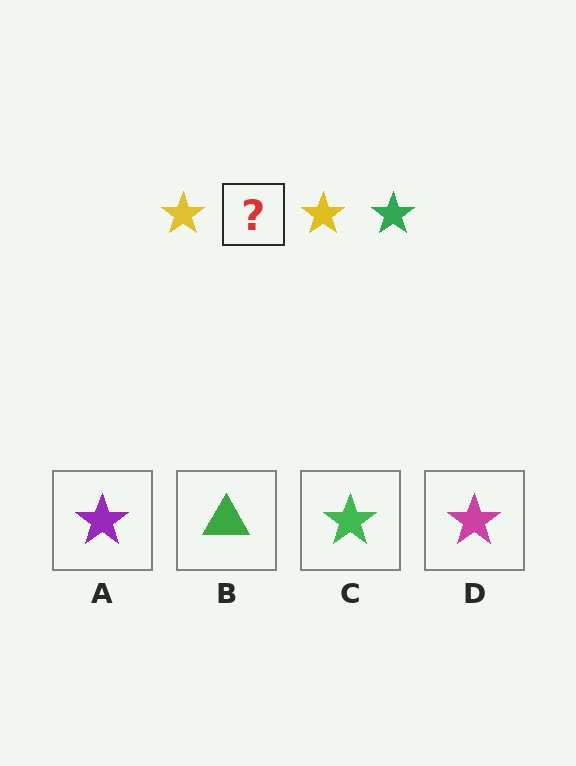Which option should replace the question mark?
Option C.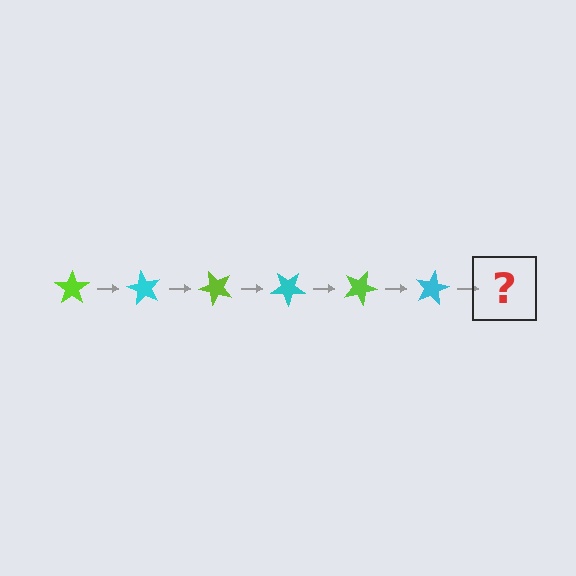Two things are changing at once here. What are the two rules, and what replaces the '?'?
The two rules are that it rotates 60 degrees each step and the color cycles through lime and cyan. The '?' should be a lime star, rotated 360 degrees from the start.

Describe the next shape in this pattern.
It should be a lime star, rotated 360 degrees from the start.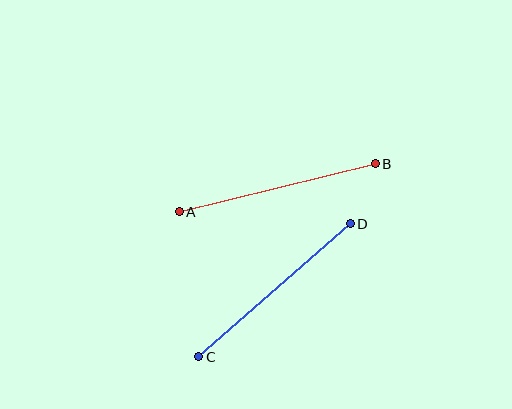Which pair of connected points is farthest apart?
Points A and B are farthest apart.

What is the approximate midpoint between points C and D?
The midpoint is at approximately (274, 290) pixels.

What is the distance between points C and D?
The distance is approximately 202 pixels.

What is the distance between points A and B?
The distance is approximately 202 pixels.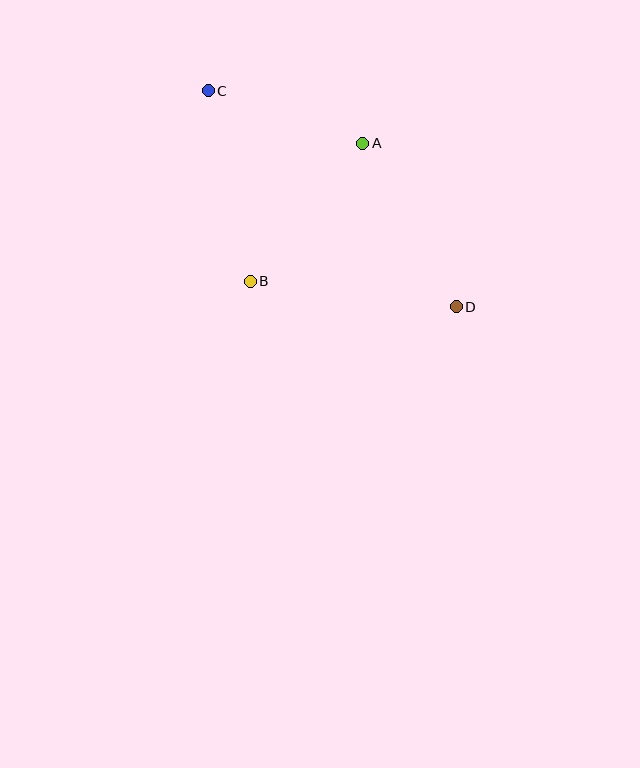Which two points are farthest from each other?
Points C and D are farthest from each other.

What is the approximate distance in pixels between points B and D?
The distance between B and D is approximately 207 pixels.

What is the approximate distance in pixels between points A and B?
The distance between A and B is approximately 178 pixels.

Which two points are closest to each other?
Points A and C are closest to each other.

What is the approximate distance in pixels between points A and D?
The distance between A and D is approximately 188 pixels.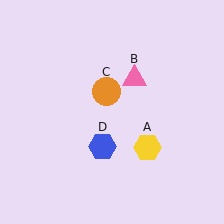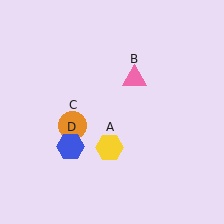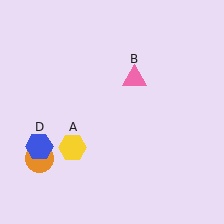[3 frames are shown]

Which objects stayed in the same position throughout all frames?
Pink triangle (object B) remained stationary.